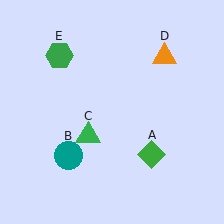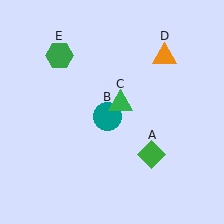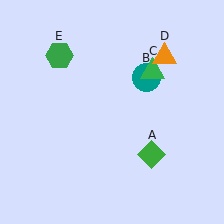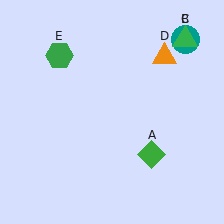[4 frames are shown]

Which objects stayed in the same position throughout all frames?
Green diamond (object A) and orange triangle (object D) and green hexagon (object E) remained stationary.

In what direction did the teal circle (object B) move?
The teal circle (object B) moved up and to the right.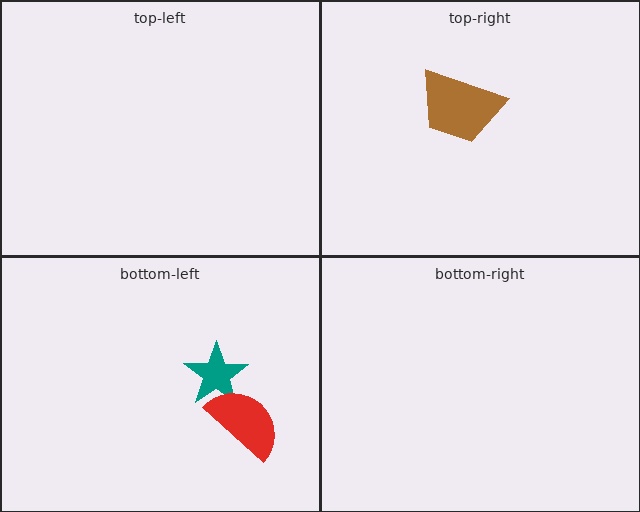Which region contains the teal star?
The bottom-left region.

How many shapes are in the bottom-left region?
2.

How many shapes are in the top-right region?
1.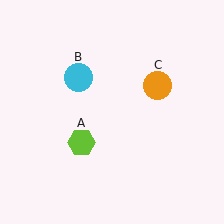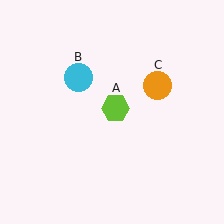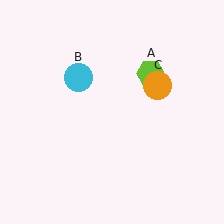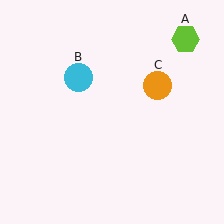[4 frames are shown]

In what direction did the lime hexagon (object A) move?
The lime hexagon (object A) moved up and to the right.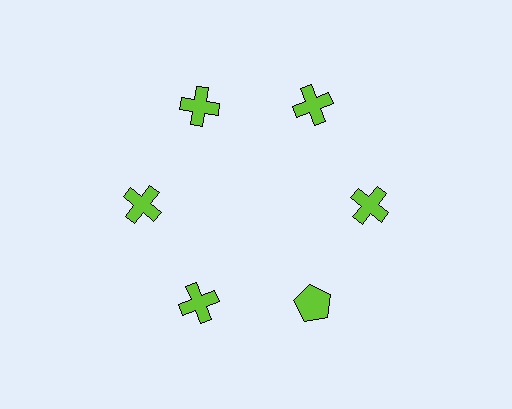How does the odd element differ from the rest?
It has a different shape: pentagon instead of cross.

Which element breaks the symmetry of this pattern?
The lime pentagon at roughly the 5 o'clock position breaks the symmetry. All other shapes are lime crosses.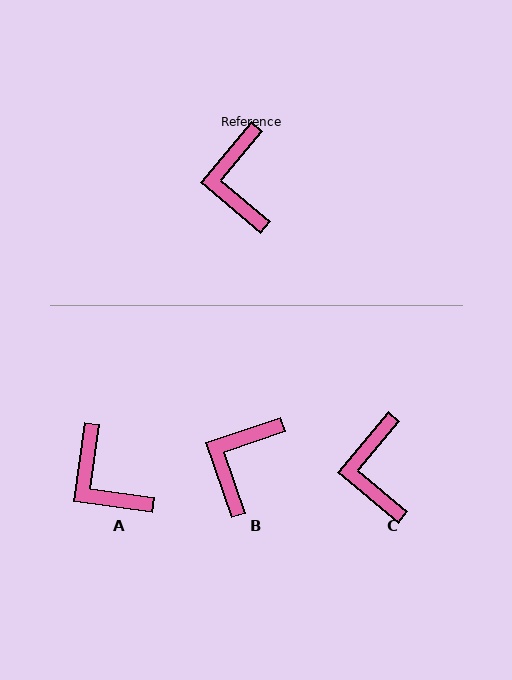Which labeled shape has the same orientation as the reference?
C.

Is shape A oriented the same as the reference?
No, it is off by about 32 degrees.